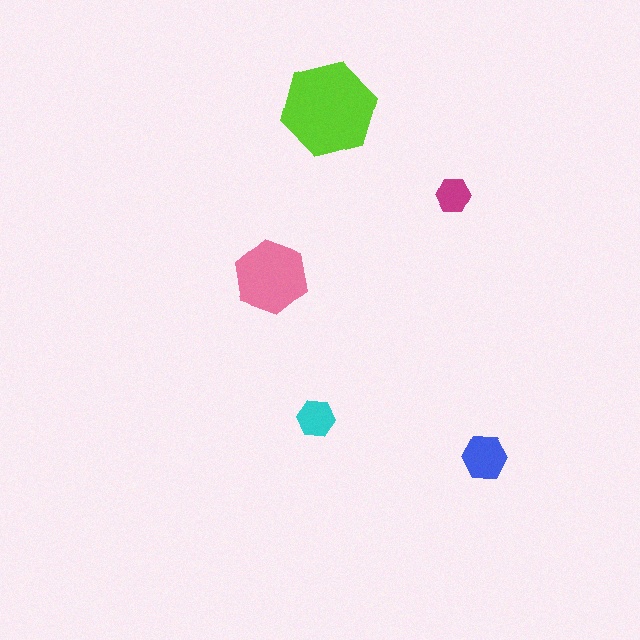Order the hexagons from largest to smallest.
the lime one, the pink one, the blue one, the cyan one, the magenta one.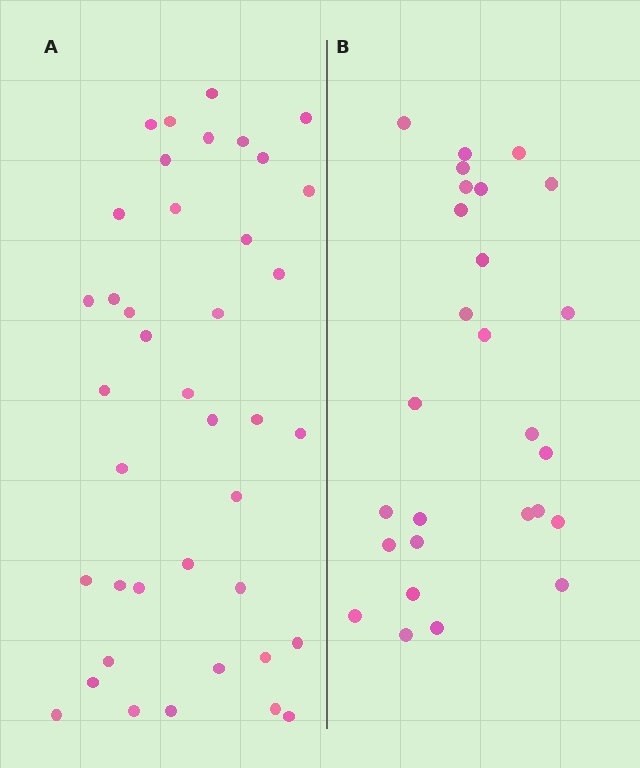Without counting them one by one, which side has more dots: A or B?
Region A (the left region) has more dots.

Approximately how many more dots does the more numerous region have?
Region A has approximately 15 more dots than region B.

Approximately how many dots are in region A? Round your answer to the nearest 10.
About 40 dots.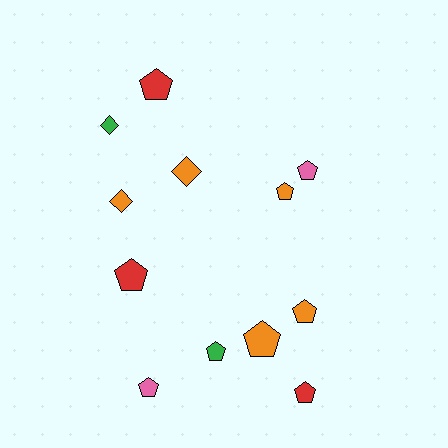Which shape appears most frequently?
Pentagon, with 9 objects.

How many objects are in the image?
There are 12 objects.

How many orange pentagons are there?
There are 3 orange pentagons.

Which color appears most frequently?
Orange, with 5 objects.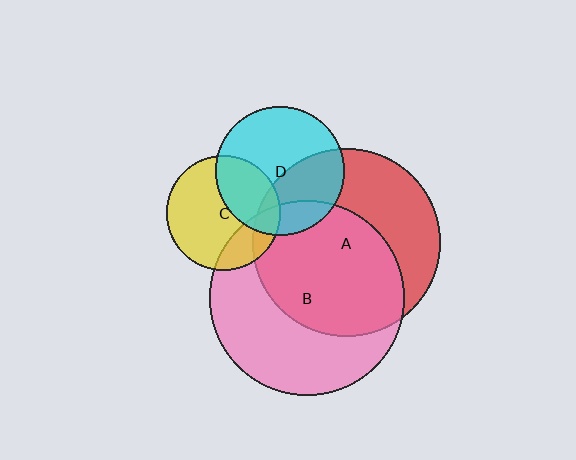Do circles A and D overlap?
Yes.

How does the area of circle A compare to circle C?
Approximately 2.7 times.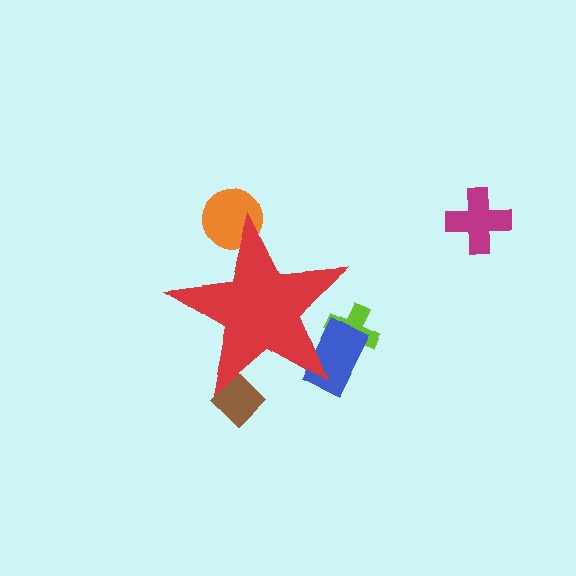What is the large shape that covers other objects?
A red star.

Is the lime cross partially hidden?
Yes, the lime cross is partially hidden behind the red star.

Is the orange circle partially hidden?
Yes, the orange circle is partially hidden behind the red star.